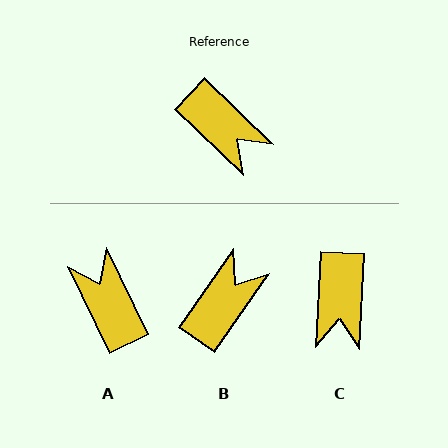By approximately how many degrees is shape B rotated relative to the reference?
Approximately 99 degrees counter-clockwise.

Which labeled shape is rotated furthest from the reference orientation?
A, about 159 degrees away.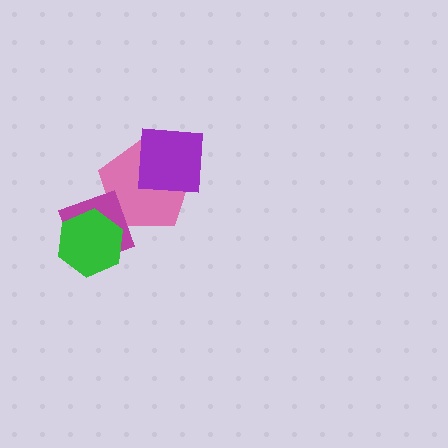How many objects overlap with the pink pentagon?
2 objects overlap with the pink pentagon.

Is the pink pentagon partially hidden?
Yes, it is partially covered by another shape.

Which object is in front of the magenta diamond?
The green hexagon is in front of the magenta diamond.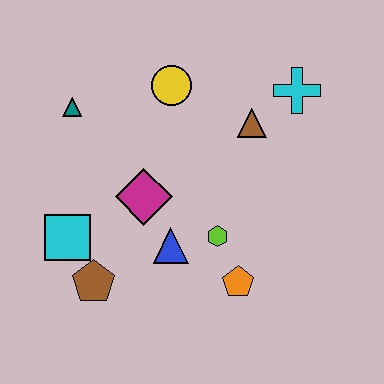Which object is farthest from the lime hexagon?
The teal triangle is farthest from the lime hexagon.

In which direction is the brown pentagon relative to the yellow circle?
The brown pentagon is below the yellow circle.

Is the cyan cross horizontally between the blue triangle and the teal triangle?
No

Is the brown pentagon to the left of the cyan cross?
Yes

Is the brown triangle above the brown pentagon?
Yes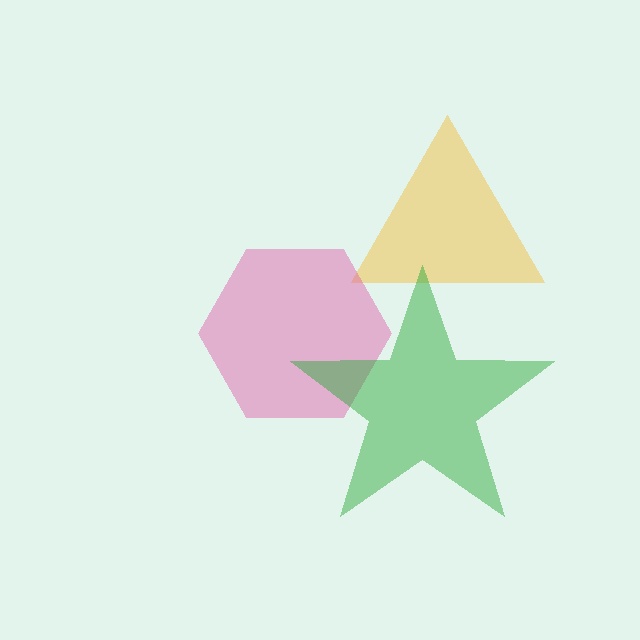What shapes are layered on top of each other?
The layered shapes are: a yellow triangle, a pink hexagon, a green star.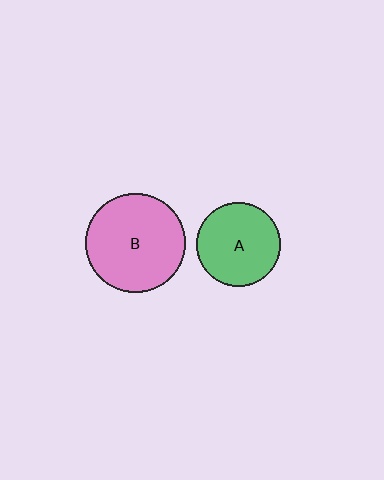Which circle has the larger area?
Circle B (pink).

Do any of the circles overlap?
No, none of the circles overlap.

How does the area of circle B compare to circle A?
Approximately 1.4 times.